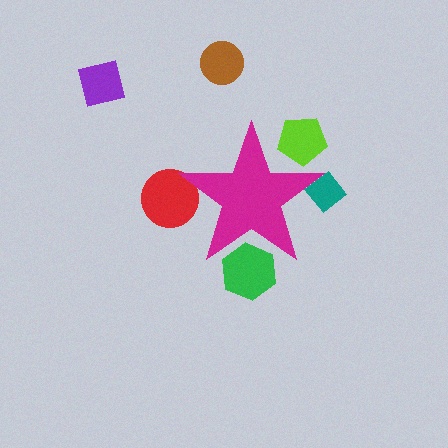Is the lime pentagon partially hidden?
Yes, the lime pentagon is partially hidden behind the magenta star.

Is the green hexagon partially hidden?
Yes, the green hexagon is partially hidden behind the magenta star.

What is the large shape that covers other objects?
A magenta star.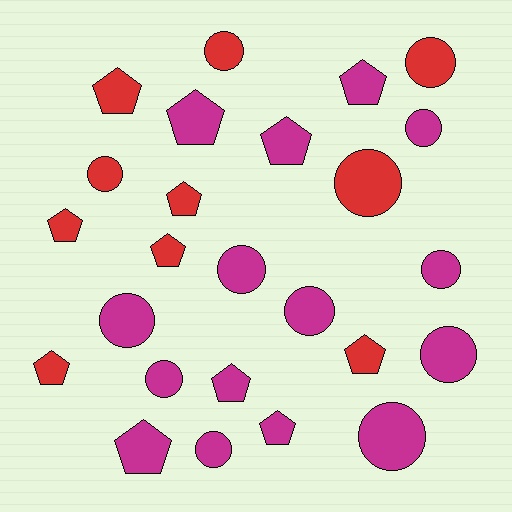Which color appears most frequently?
Magenta, with 15 objects.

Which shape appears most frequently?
Circle, with 13 objects.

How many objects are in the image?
There are 25 objects.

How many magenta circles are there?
There are 9 magenta circles.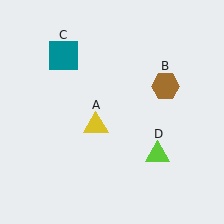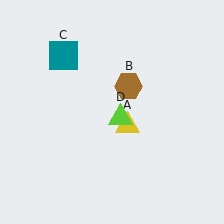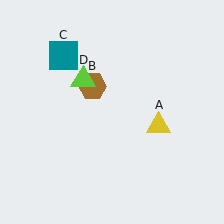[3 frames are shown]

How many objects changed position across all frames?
3 objects changed position: yellow triangle (object A), brown hexagon (object B), lime triangle (object D).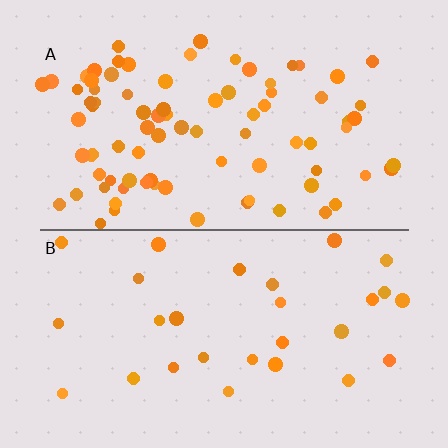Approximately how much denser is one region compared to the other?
Approximately 3.0× — region A over region B.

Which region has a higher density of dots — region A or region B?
A (the top).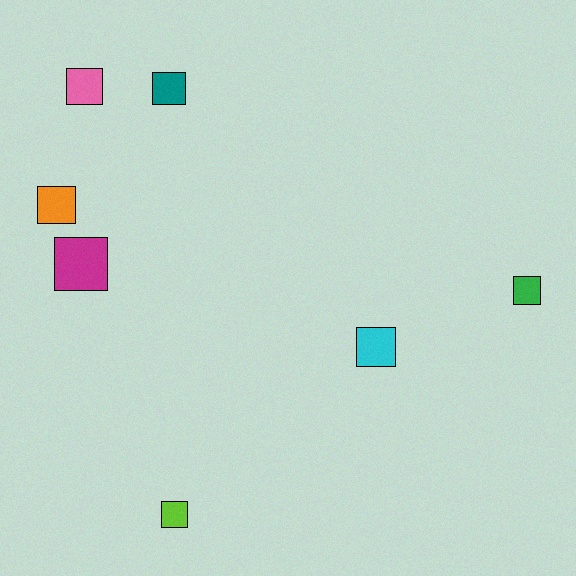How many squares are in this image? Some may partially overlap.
There are 7 squares.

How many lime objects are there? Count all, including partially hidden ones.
There is 1 lime object.